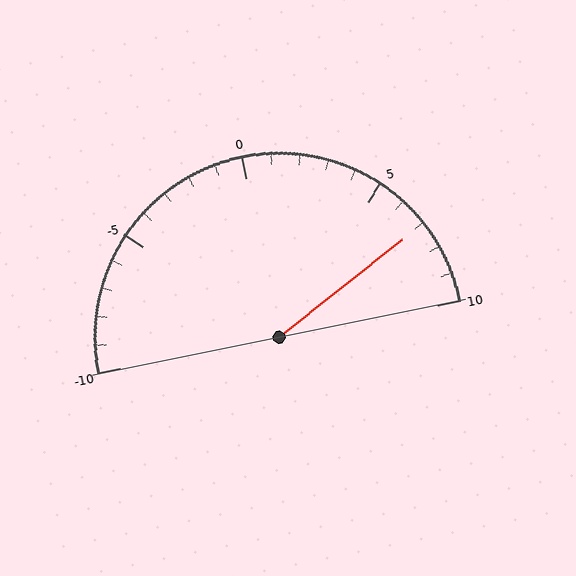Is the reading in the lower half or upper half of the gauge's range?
The reading is in the upper half of the range (-10 to 10).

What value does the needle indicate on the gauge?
The needle indicates approximately 7.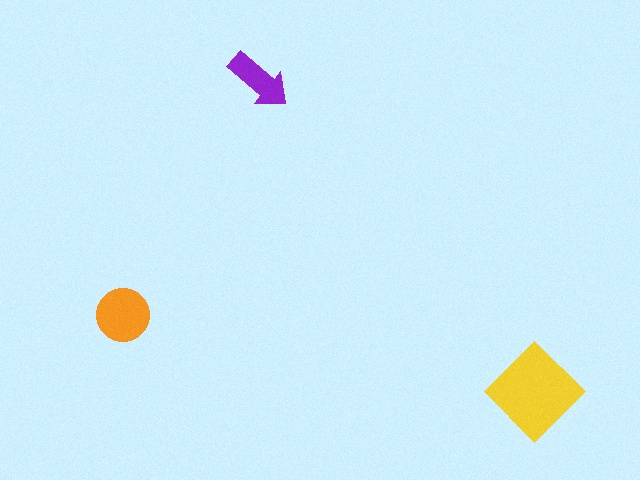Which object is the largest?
The yellow diamond.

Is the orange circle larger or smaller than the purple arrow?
Larger.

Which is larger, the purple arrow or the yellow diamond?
The yellow diamond.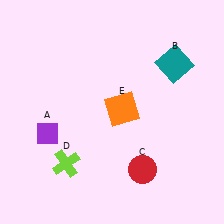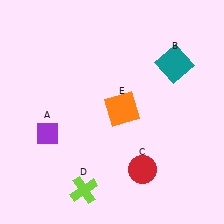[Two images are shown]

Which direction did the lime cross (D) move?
The lime cross (D) moved down.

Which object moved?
The lime cross (D) moved down.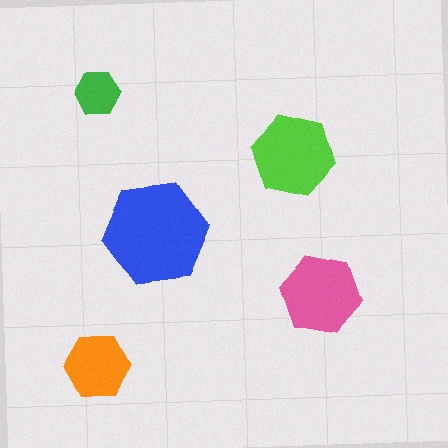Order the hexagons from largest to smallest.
the blue one, the lime one, the pink one, the orange one, the green one.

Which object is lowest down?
The orange hexagon is bottommost.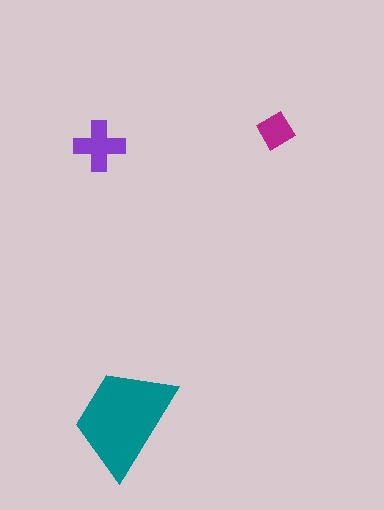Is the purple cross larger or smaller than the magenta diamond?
Larger.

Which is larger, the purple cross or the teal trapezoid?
The teal trapezoid.